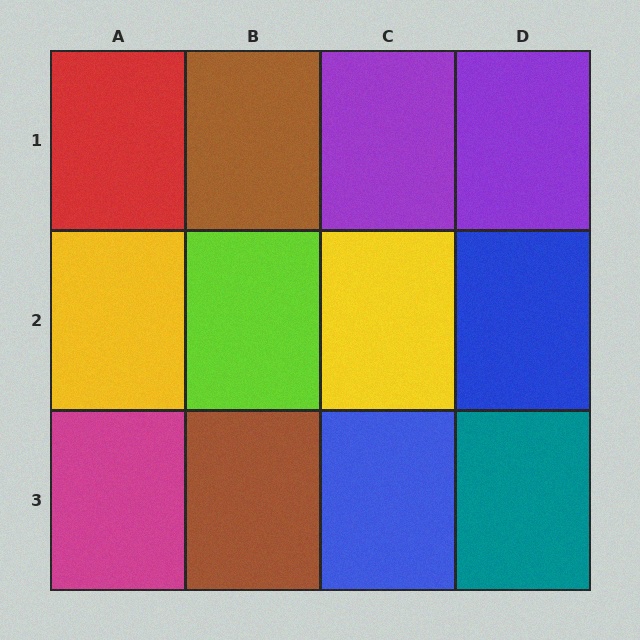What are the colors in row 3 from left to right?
Magenta, brown, blue, teal.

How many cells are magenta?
1 cell is magenta.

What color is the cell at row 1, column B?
Brown.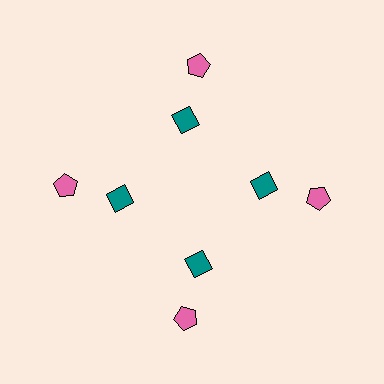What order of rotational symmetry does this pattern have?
This pattern has 4-fold rotational symmetry.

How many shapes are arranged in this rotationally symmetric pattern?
There are 8 shapes, arranged in 4 groups of 2.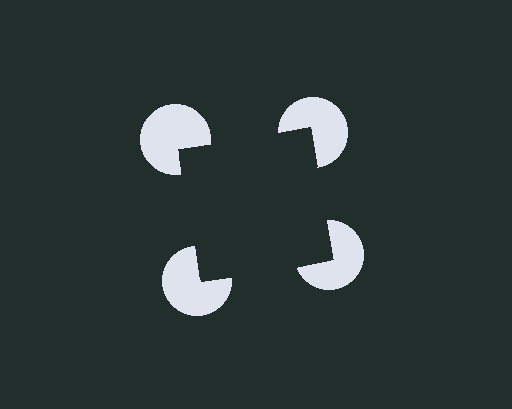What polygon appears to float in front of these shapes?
An illusory square — its edges are inferred from the aligned wedge cuts in the pac-man discs, not physically drawn.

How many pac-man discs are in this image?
There are 4 — one at each vertex of the illusory square.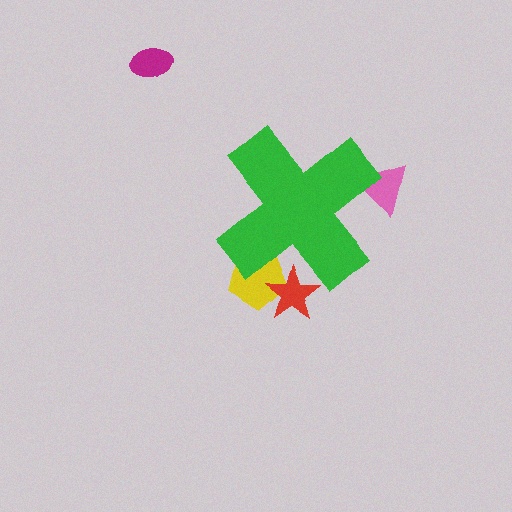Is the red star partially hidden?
Yes, the red star is partially hidden behind the green cross.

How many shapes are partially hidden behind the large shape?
3 shapes are partially hidden.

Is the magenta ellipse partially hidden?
No, the magenta ellipse is fully visible.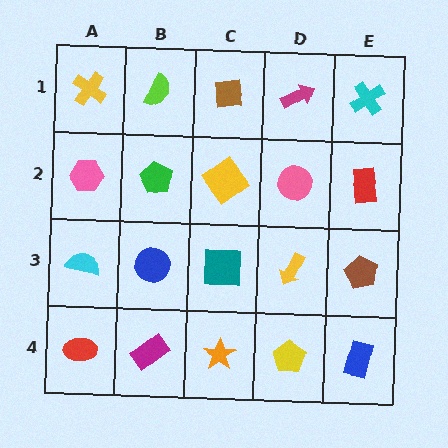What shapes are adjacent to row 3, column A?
A pink hexagon (row 2, column A), a red ellipse (row 4, column A), a blue circle (row 3, column B).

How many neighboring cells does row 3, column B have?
4.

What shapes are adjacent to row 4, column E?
A brown pentagon (row 3, column E), a yellow pentagon (row 4, column D).